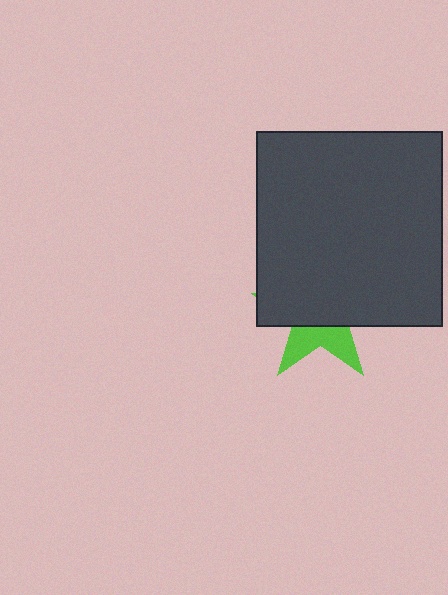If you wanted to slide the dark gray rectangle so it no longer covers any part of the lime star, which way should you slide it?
Slide it up — that is the most direct way to separate the two shapes.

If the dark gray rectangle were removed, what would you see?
You would see the complete lime star.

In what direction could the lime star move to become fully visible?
The lime star could move down. That would shift it out from behind the dark gray rectangle entirely.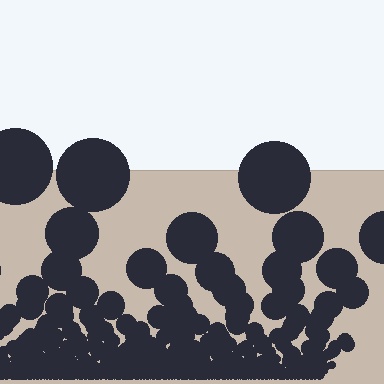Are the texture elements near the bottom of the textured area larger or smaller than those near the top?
Smaller. The gradient is inverted — elements near the bottom are smaller and denser.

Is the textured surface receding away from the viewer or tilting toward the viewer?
The surface appears to tilt toward the viewer. Texture elements get larger and sparser toward the top.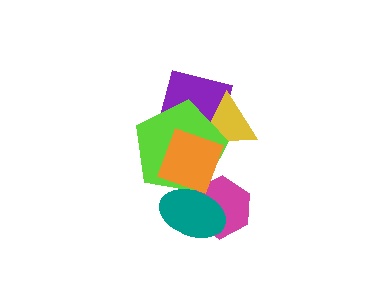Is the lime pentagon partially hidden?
Yes, it is partially covered by another shape.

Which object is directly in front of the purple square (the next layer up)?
The yellow triangle is directly in front of the purple square.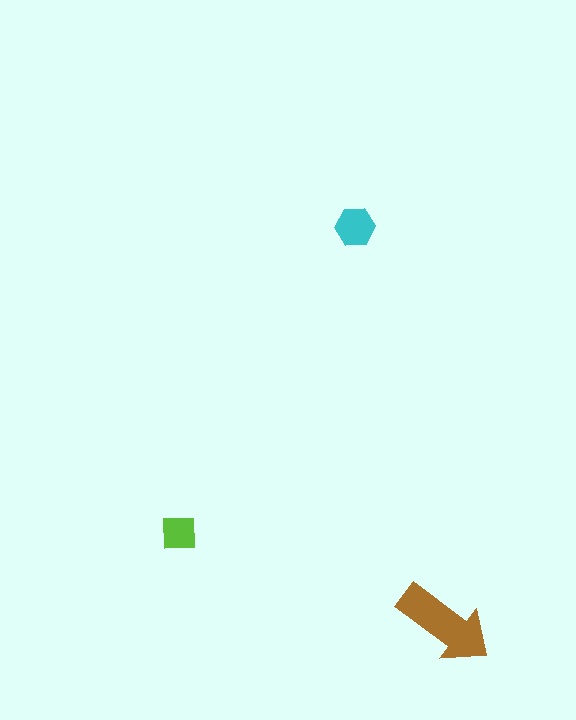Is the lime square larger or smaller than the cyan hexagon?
Smaller.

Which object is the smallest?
The lime square.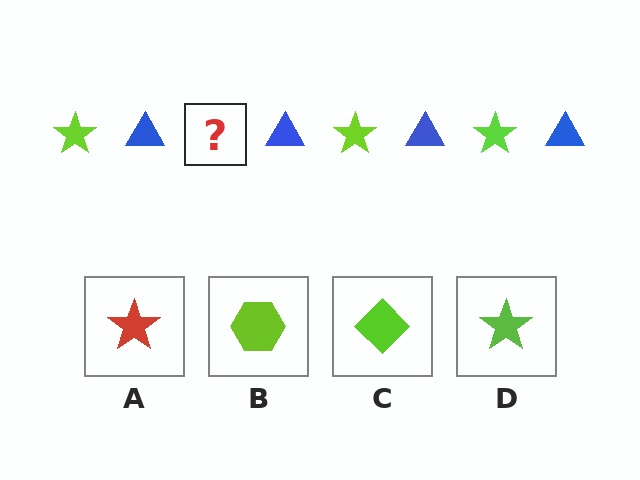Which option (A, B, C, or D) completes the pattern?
D.